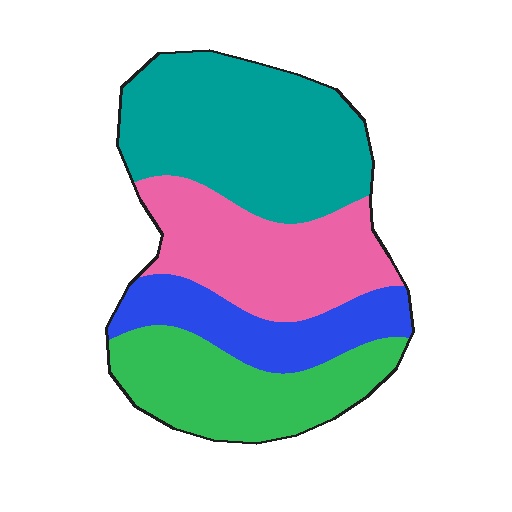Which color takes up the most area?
Teal, at roughly 35%.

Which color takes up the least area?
Blue, at roughly 15%.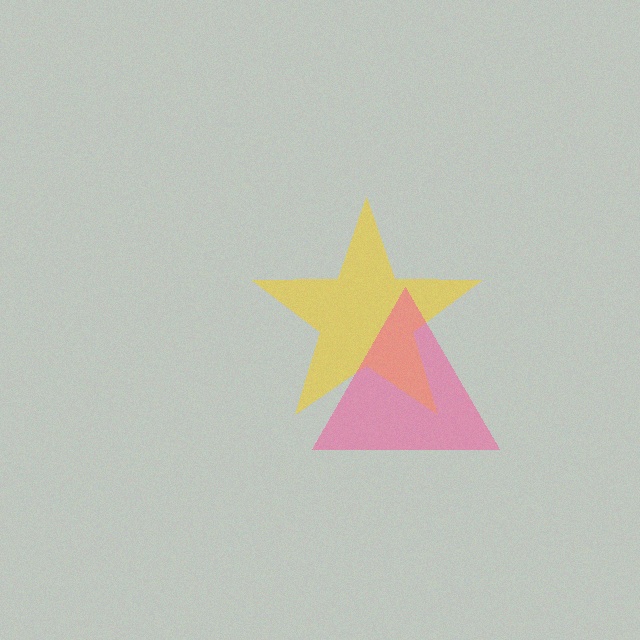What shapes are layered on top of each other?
The layered shapes are: a yellow star, a pink triangle.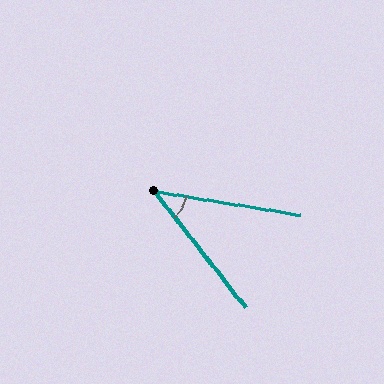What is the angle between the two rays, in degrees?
Approximately 42 degrees.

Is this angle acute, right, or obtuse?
It is acute.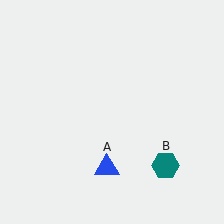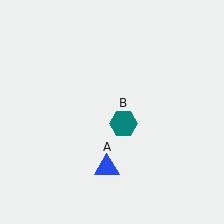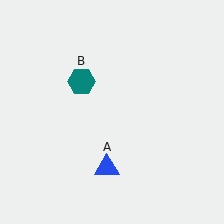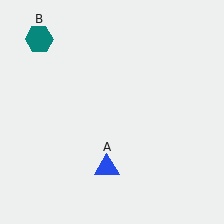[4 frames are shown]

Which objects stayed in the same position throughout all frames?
Blue triangle (object A) remained stationary.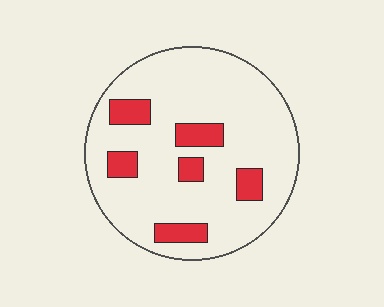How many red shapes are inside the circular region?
6.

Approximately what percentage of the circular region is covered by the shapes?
Approximately 15%.